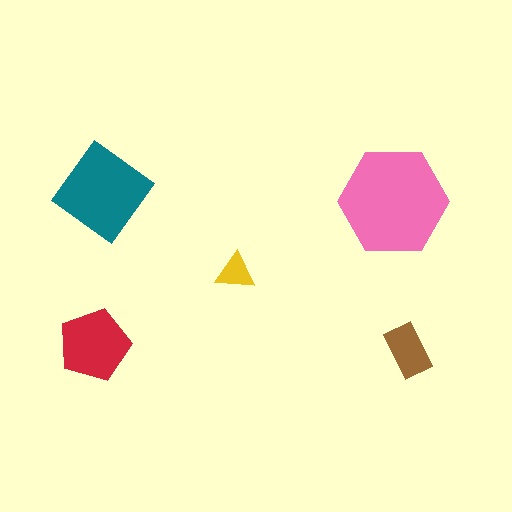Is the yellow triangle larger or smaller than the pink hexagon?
Smaller.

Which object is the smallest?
The yellow triangle.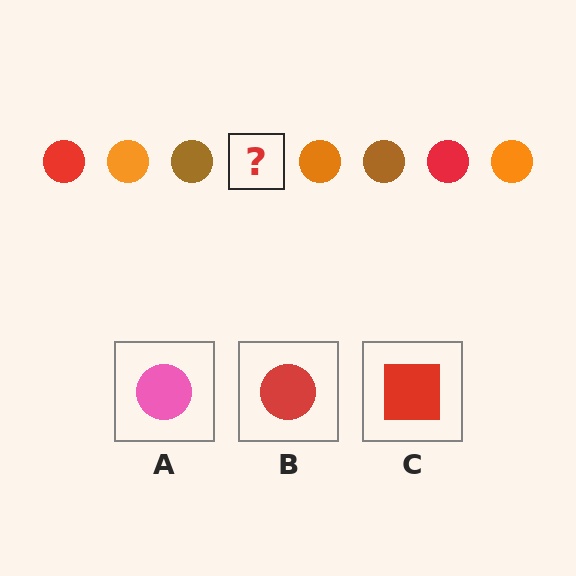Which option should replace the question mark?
Option B.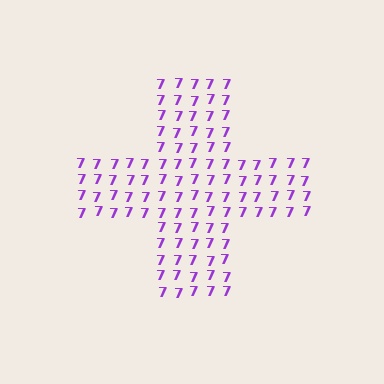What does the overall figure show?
The overall figure shows a cross.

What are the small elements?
The small elements are digit 7's.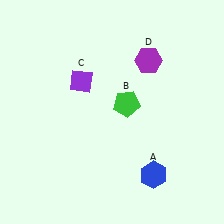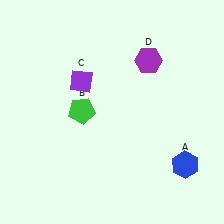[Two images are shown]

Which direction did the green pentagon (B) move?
The green pentagon (B) moved left.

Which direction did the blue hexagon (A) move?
The blue hexagon (A) moved right.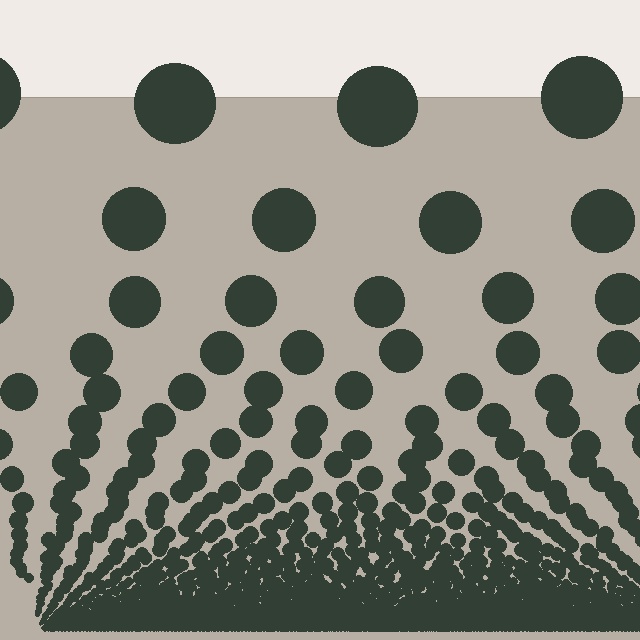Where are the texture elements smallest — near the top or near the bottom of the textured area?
Near the bottom.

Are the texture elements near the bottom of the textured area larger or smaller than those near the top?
Smaller. The gradient is inverted — elements near the bottom are smaller and denser.